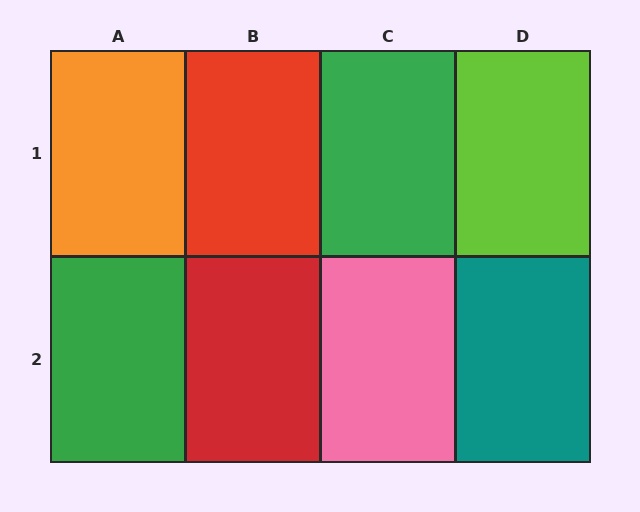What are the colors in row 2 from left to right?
Green, red, pink, teal.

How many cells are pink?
1 cell is pink.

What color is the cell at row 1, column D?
Lime.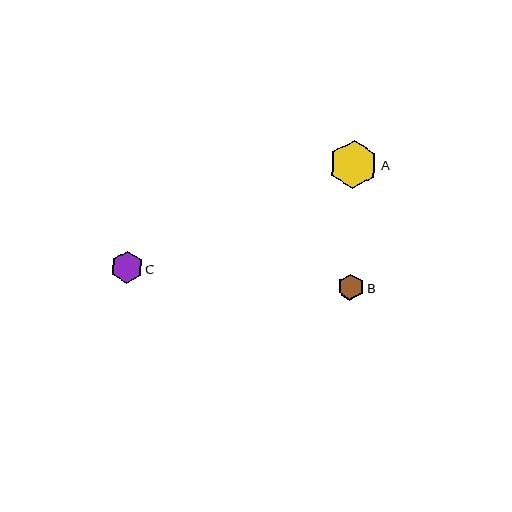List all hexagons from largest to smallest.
From largest to smallest: A, C, B.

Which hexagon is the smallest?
Hexagon B is the smallest with a size of approximately 26 pixels.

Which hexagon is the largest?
Hexagon A is the largest with a size of approximately 49 pixels.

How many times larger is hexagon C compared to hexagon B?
Hexagon C is approximately 1.2 times the size of hexagon B.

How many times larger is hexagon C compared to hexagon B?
Hexagon C is approximately 1.2 times the size of hexagon B.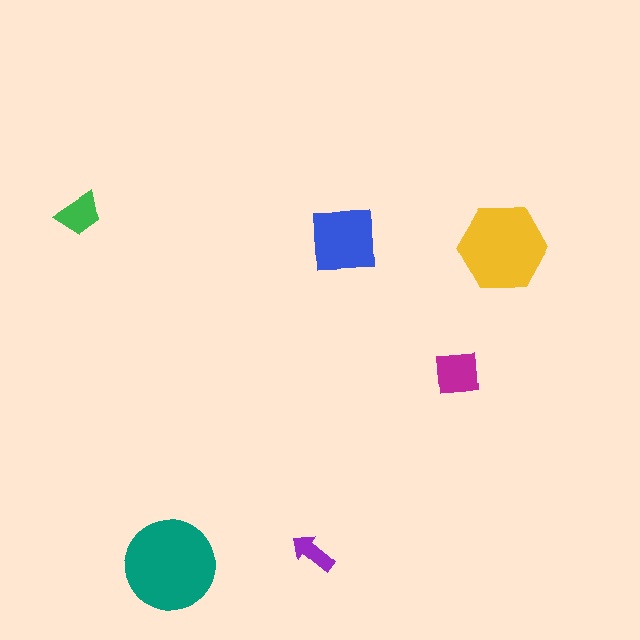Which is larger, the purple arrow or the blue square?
The blue square.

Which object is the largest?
The teal circle.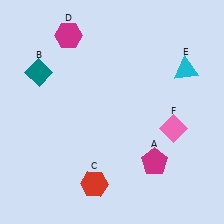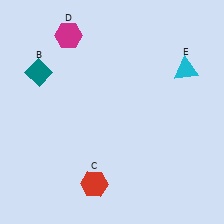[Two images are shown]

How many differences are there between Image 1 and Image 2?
There are 2 differences between the two images.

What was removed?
The pink diamond (F), the magenta pentagon (A) were removed in Image 2.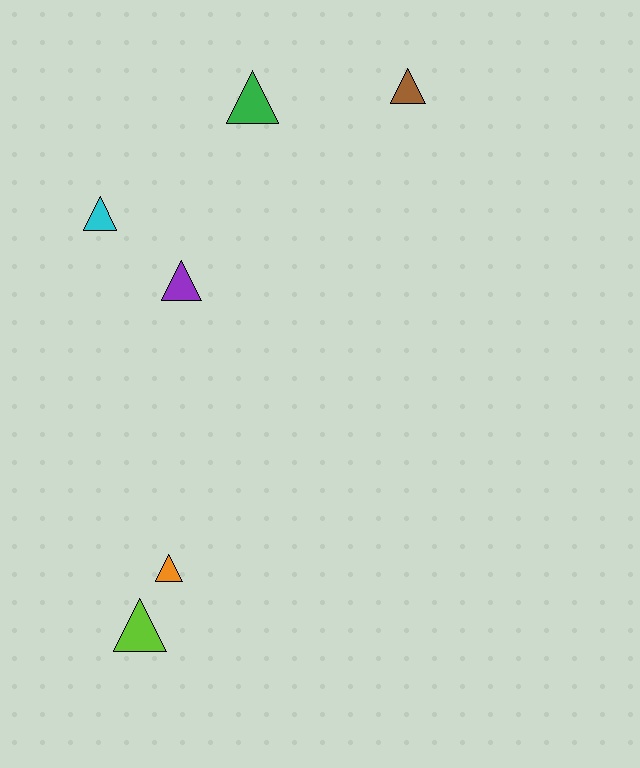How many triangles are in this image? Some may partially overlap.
There are 6 triangles.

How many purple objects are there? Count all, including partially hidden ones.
There is 1 purple object.